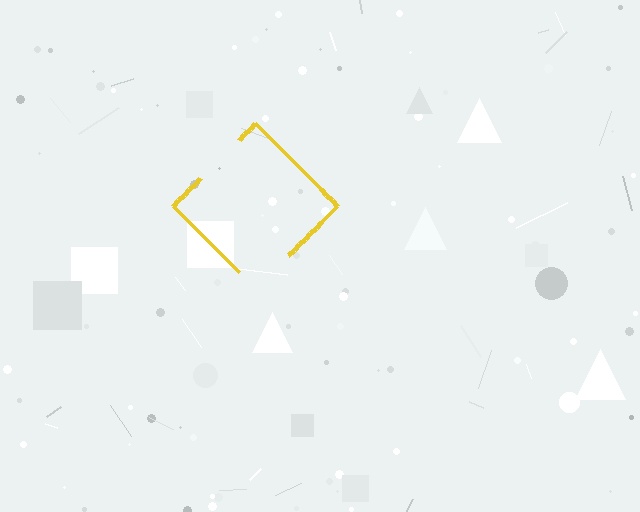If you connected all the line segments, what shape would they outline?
They would outline a diamond.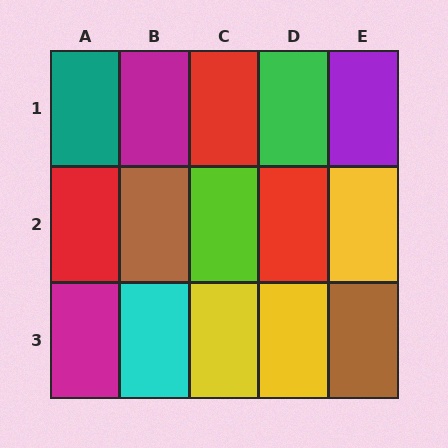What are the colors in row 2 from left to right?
Red, brown, lime, red, yellow.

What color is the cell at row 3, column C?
Yellow.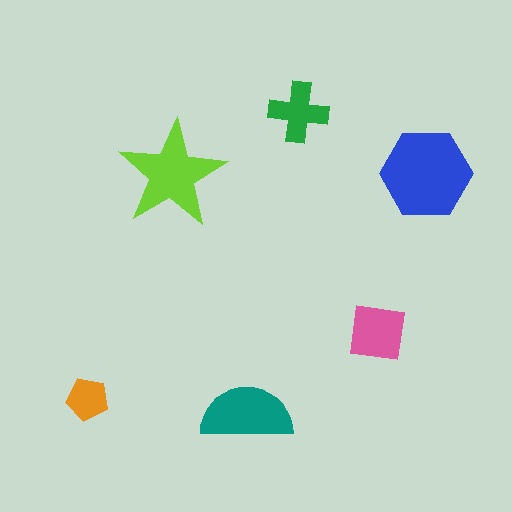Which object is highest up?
The green cross is topmost.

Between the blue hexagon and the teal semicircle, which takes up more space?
The blue hexagon.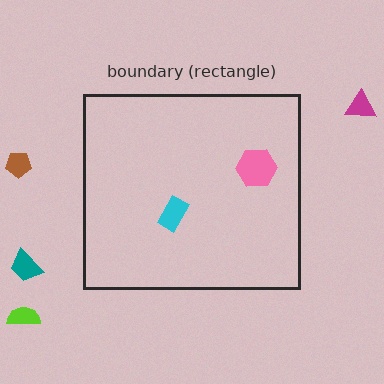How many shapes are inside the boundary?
2 inside, 4 outside.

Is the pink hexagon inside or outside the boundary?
Inside.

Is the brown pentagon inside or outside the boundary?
Outside.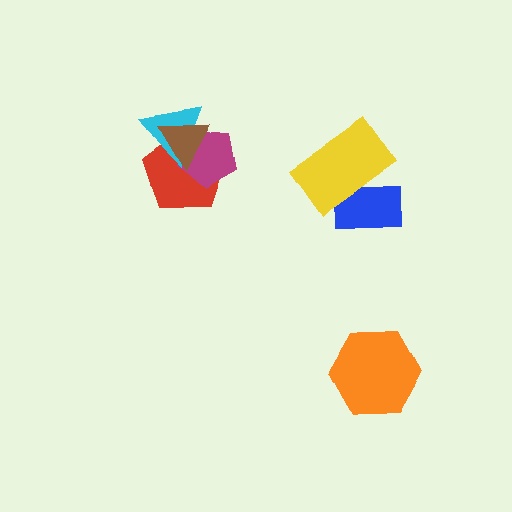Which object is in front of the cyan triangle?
The brown triangle is in front of the cyan triangle.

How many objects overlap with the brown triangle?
3 objects overlap with the brown triangle.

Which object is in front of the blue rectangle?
The yellow rectangle is in front of the blue rectangle.